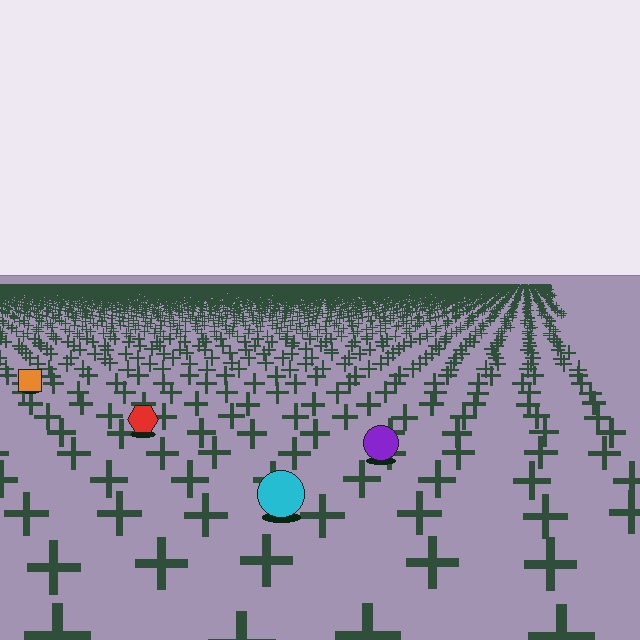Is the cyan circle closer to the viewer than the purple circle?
Yes. The cyan circle is closer — you can tell from the texture gradient: the ground texture is coarser near it.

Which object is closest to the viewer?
The cyan circle is closest. The texture marks near it are larger and more spread out.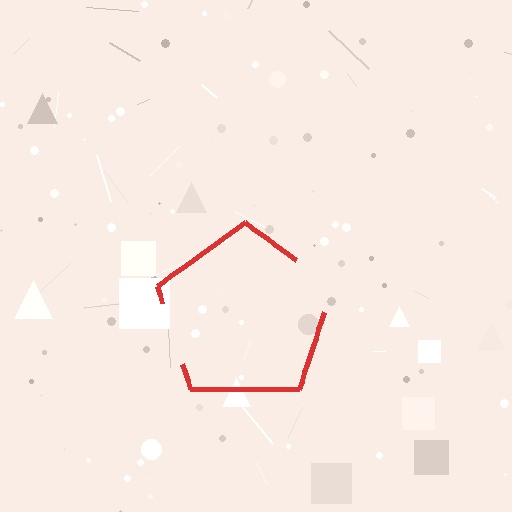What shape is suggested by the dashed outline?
The dashed outline suggests a pentagon.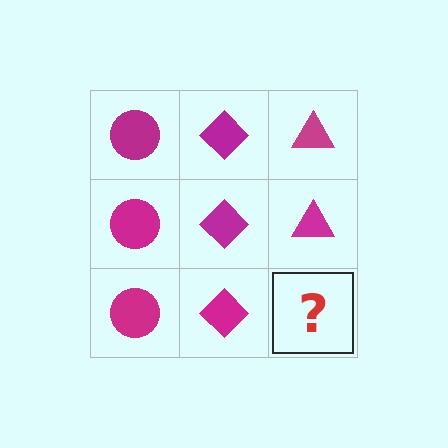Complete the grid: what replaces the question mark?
The question mark should be replaced with a magenta triangle.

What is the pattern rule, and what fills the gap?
The rule is that each column has a consistent shape. The gap should be filled with a magenta triangle.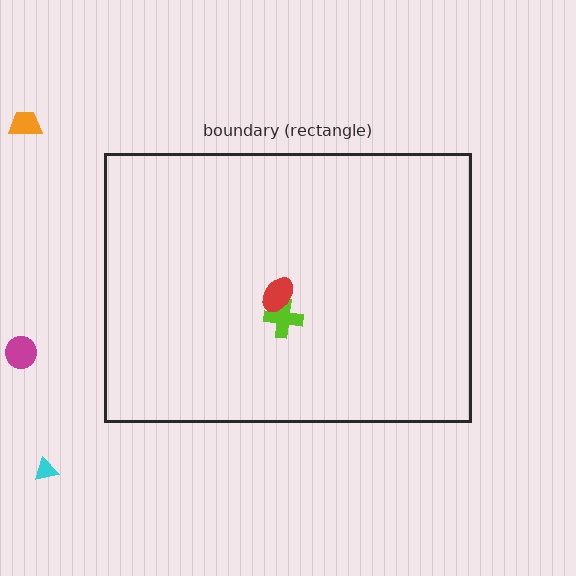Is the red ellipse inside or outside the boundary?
Inside.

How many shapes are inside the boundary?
2 inside, 3 outside.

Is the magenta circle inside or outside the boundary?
Outside.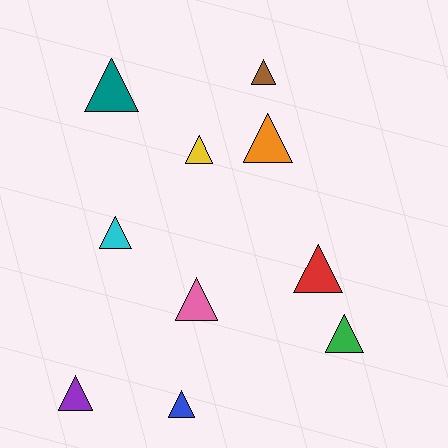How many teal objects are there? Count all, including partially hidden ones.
There is 1 teal object.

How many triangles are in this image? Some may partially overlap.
There are 10 triangles.